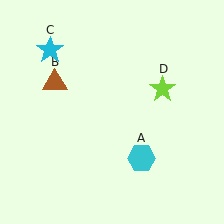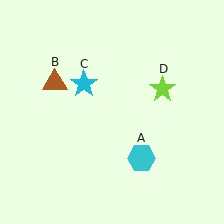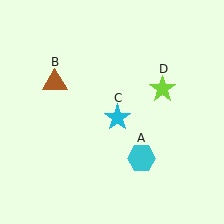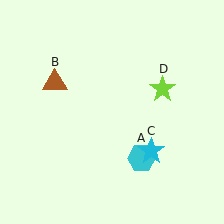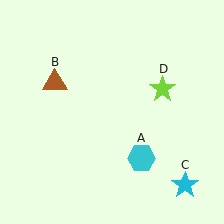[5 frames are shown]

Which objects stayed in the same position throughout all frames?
Cyan hexagon (object A) and brown triangle (object B) and lime star (object D) remained stationary.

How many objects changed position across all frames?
1 object changed position: cyan star (object C).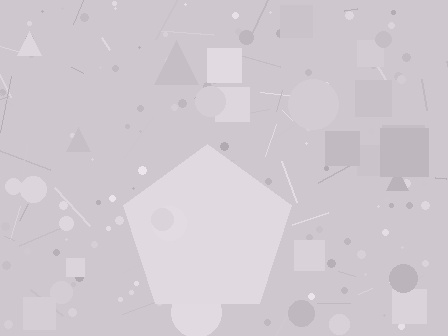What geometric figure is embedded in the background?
A pentagon is embedded in the background.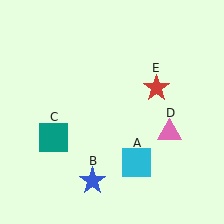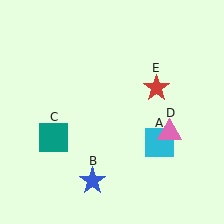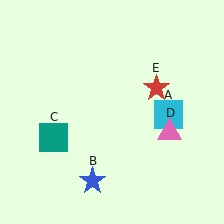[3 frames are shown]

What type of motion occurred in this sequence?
The cyan square (object A) rotated counterclockwise around the center of the scene.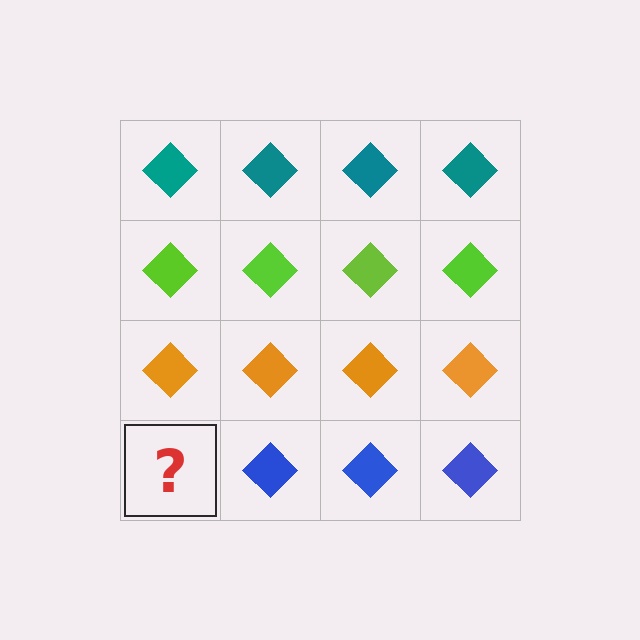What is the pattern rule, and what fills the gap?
The rule is that each row has a consistent color. The gap should be filled with a blue diamond.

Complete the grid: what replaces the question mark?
The question mark should be replaced with a blue diamond.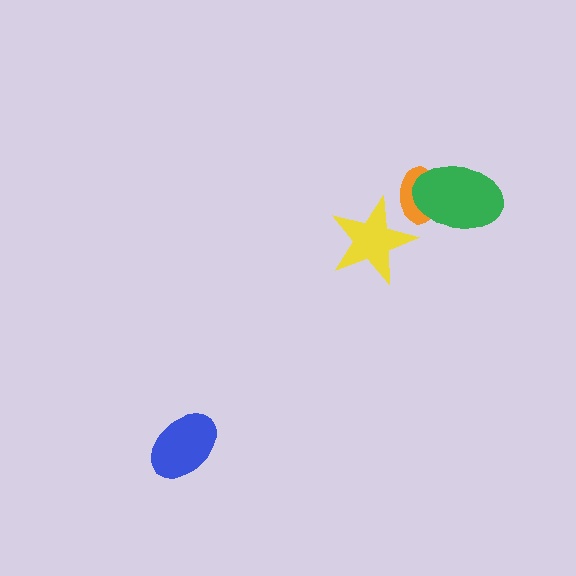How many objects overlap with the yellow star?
1 object overlaps with the yellow star.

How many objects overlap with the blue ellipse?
0 objects overlap with the blue ellipse.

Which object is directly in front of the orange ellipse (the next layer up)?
The green ellipse is directly in front of the orange ellipse.